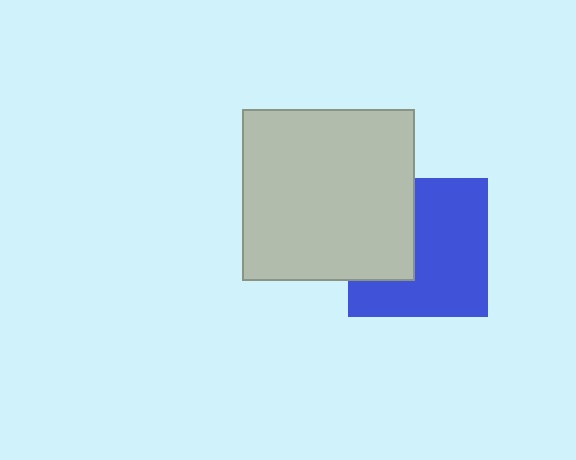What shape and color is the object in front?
The object in front is a light gray square.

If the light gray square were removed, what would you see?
You would see the complete blue square.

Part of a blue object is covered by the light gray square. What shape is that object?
It is a square.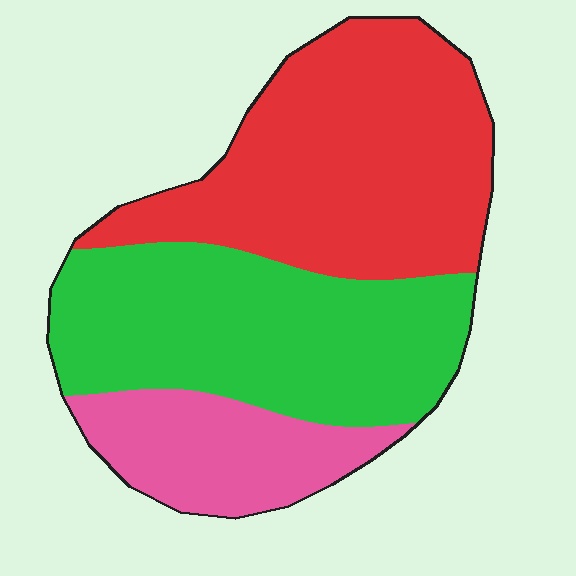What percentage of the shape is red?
Red covers about 45% of the shape.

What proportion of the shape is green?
Green takes up between a quarter and a half of the shape.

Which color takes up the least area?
Pink, at roughly 20%.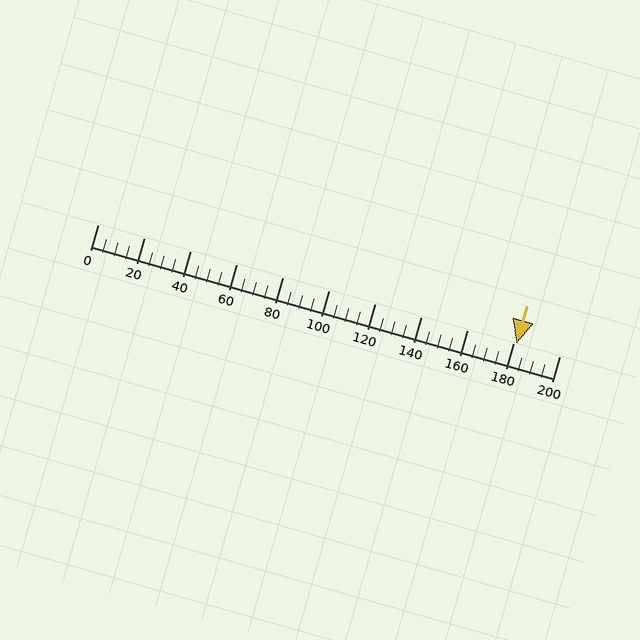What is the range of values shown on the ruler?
The ruler shows values from 0 to 200.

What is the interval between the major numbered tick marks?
The major tick marks are spaced 20 units apart.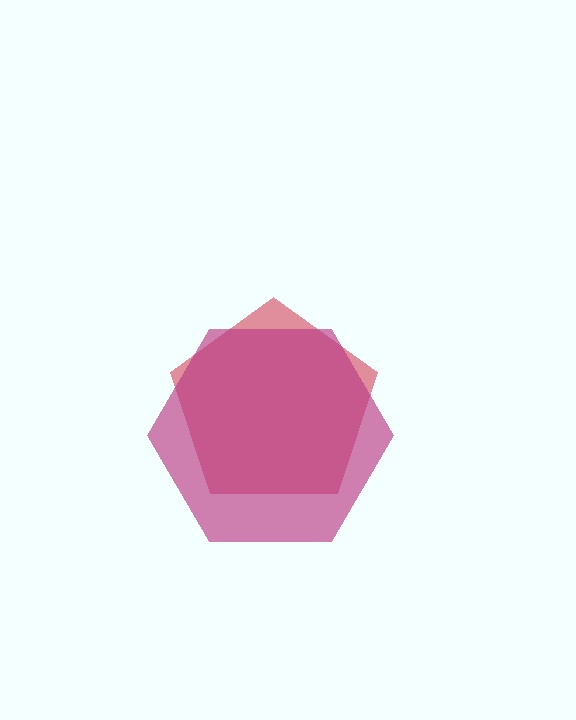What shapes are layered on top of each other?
The layered shapes are: a red pentagon, a magenta hexagon.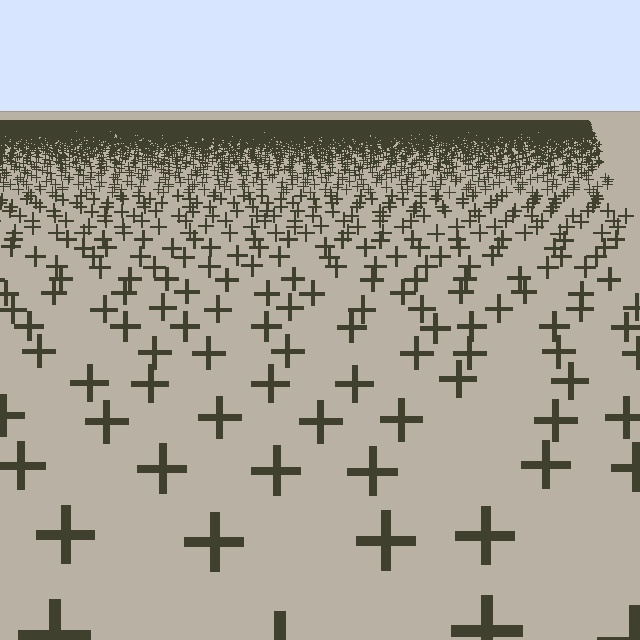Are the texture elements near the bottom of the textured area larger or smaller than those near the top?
Larger. Near the bottom, elements are closer to the viewer and appear at a bigger on-screen size.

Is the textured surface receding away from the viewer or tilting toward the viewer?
The surface is receding away from the viewer. Texture elements get smaller and denser toward the top.